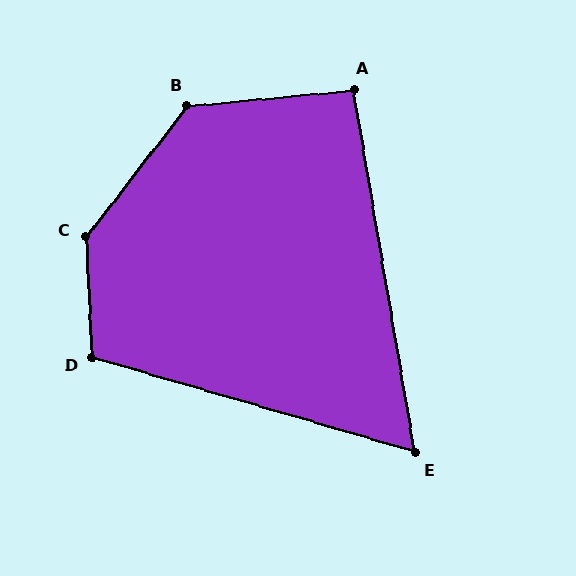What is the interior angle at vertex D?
Approximately 109 degrees (obtuse).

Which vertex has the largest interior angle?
C, at approximately 140 degrees.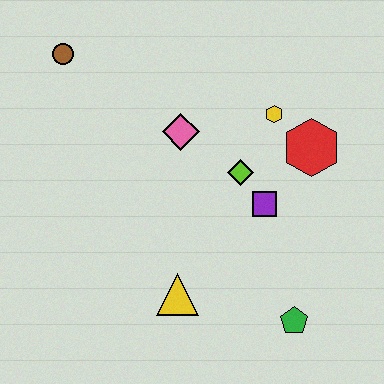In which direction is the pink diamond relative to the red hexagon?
The pink diamond is to the left of the red hexagon.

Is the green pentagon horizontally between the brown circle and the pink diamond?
No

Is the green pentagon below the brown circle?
Yes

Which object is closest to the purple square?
The lime diamond is closest to the purple square.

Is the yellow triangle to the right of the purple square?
No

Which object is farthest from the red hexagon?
The brown circle is farthest from the red hexagon.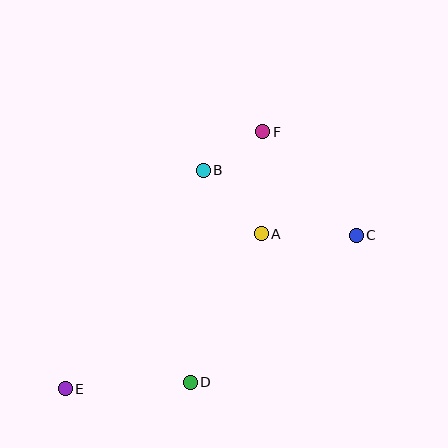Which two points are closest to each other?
Points B and F are closest to each other.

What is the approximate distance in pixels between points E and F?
The distance between E and F is approximately 324 pixels.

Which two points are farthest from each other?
Points C and E are farthest from each other.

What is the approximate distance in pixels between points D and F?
The distance between D and F is approximately 261 pixels.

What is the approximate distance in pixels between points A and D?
The distance between A and D is approximately 165 pixels.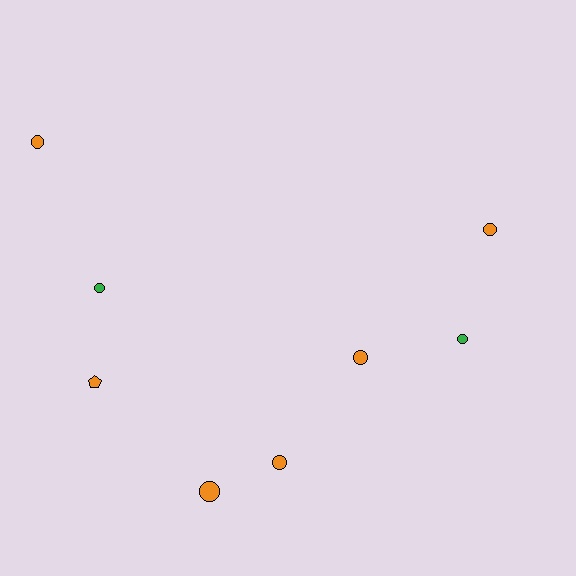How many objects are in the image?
There are 8 objects.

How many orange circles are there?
There are 5 orange circles.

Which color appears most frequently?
Orange, with 6 objects.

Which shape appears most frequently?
Circle, with 7 objects.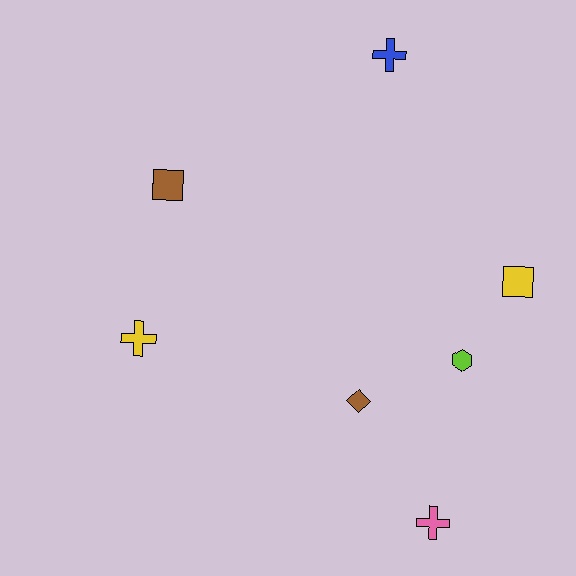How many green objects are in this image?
There are no green objects.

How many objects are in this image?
There are 7 objects.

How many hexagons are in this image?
There is 1 hexagon.